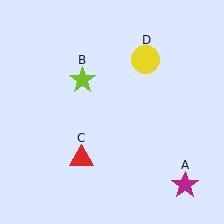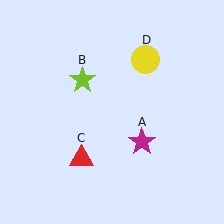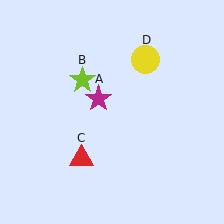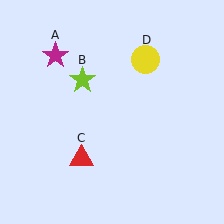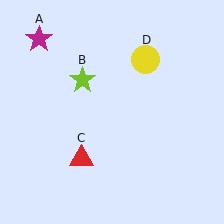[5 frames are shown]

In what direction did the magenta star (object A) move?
The magenta star (object A) moved up and to the left.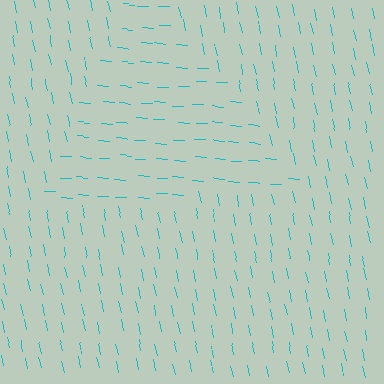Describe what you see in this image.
The image is filled with small cyan line segments. A triangle region in the image has lines oriented differently from the surrounding lines, creating a visible texture boundary.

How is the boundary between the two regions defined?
The boundary is defined purely by a change in line orientation (approximately 75 degrees difference). All lines are the same color and thickness.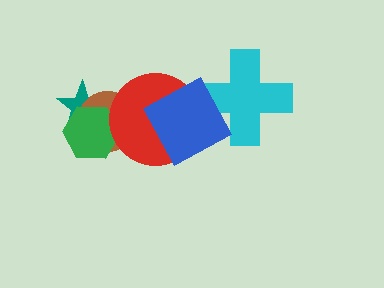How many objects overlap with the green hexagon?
3 objects overlap with the green hexagon.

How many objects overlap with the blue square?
2 objects overlap with the blue square.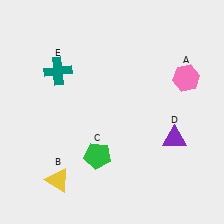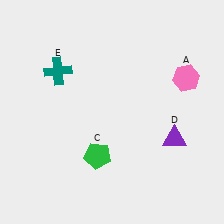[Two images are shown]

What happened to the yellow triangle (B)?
The yellow triangle (B) was removed in Image 2. It was in the bottom-left area of Image 1.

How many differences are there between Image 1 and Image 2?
There is 1 difference between the two images.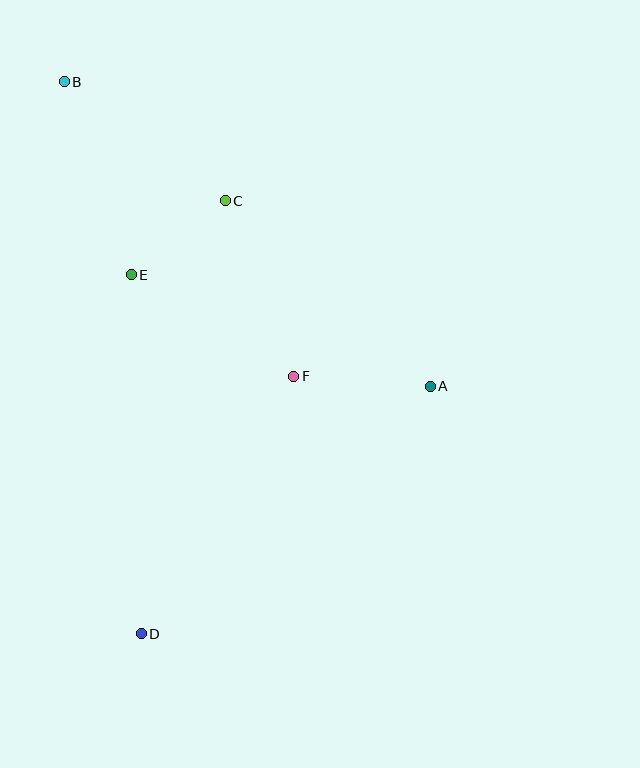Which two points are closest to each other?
Points C and E are closest to each other.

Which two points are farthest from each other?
Points B and D are farthest from each other.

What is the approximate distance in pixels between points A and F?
The distance between A and F is approximately 137 pixels.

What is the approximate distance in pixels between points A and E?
The distance between A and E is approximately 320 pixels.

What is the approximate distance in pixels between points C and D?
The distance between C and D is approximately 441 pixels.